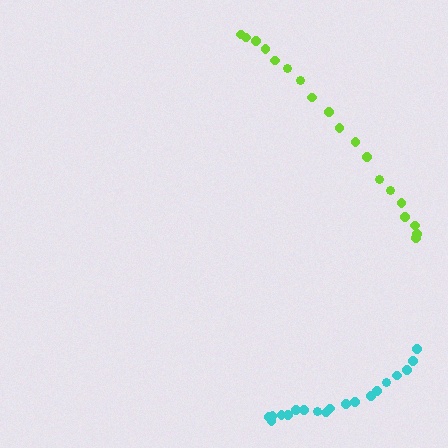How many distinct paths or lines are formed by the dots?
There are 2 distinct paths.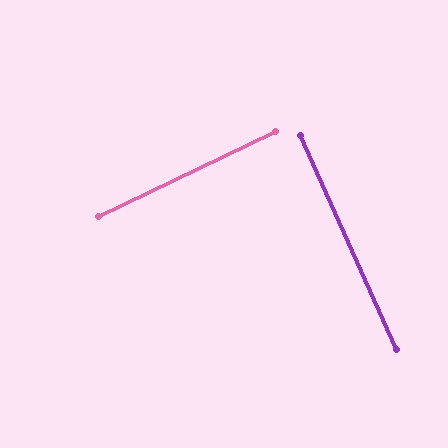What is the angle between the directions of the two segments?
Approximately 89 degrees.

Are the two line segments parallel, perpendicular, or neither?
Perpendicular — they meet at approximately 89°.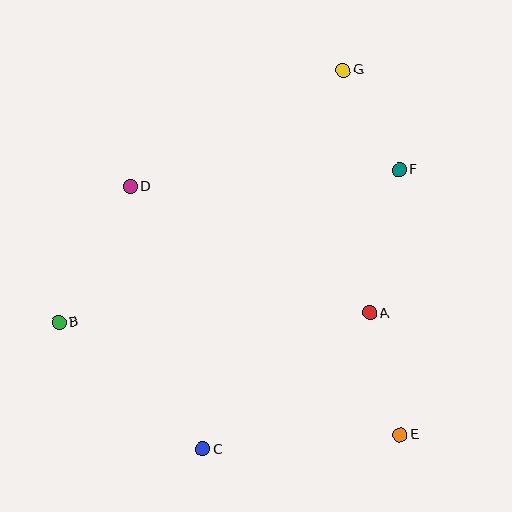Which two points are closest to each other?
Points F and G are closest to each other.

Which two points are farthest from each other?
Points C and G are farthest from each other.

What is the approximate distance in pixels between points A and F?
The distance between A and F is approximately 146 pixels.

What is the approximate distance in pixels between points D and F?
The distance between D and F is approximately 269 pixels.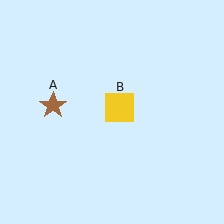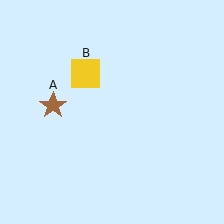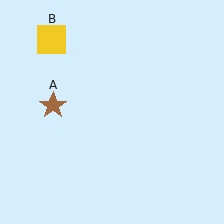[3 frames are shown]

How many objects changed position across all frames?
1 object changed position: yellow square (object B).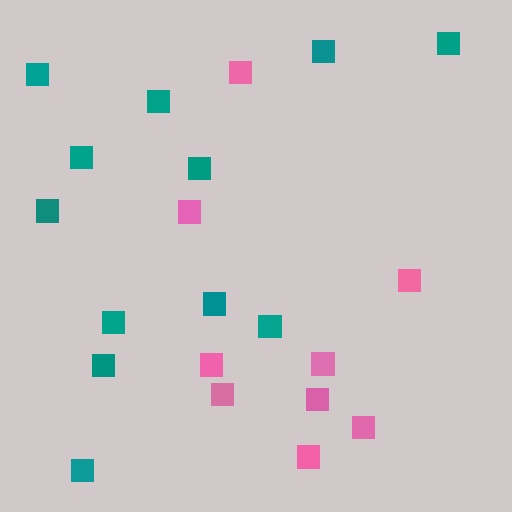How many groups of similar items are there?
There are 2 groups: one group of pink squares (9) and one group of teal squares (12).